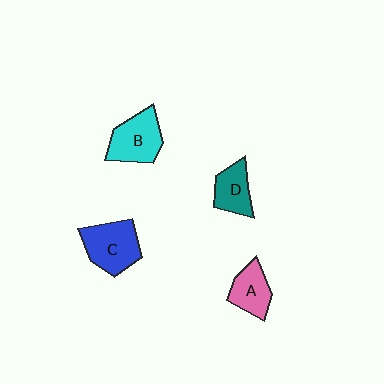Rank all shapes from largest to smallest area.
From largest to smallest: C (blue), B (cyan), A (pink), D (teal).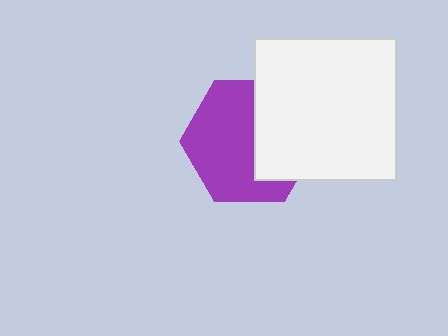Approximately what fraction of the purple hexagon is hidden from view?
Roughly 40% of the purple hexagon is hidden behind the white square.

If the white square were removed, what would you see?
You would see the complete purple hexagon.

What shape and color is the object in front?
The object in front is a white square.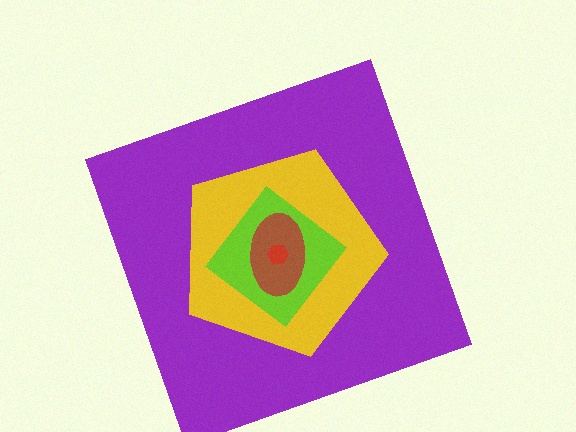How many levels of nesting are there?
5.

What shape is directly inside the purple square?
The yellow pentagon.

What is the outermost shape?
The purple square.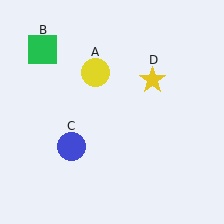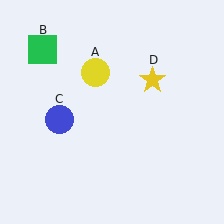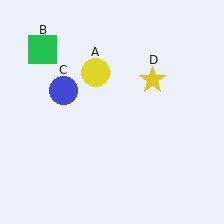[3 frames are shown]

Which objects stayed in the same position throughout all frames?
Yellow circle (object A) and green square (object B) and yellow star (object D) remained stationary.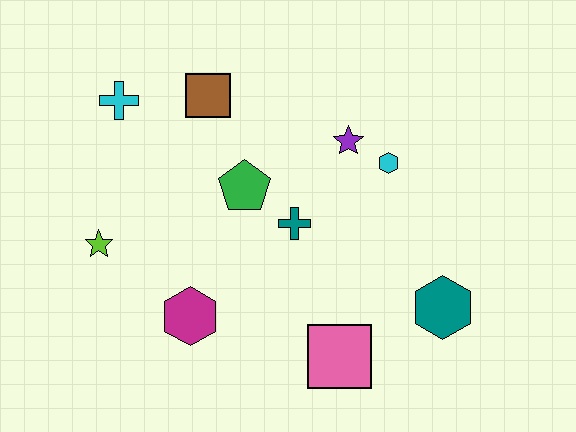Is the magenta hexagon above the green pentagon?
No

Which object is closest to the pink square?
The teal hexagon is closest to the pink square.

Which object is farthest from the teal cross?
The cyan cross is farthest from the teal cross.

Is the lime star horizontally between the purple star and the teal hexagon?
No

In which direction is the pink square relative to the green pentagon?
The pink square is below the green pentagon.